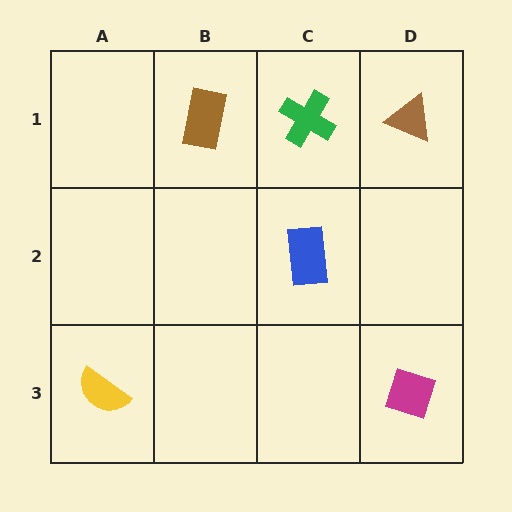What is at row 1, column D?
A brown triangle.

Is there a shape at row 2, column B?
No, that cell is empty.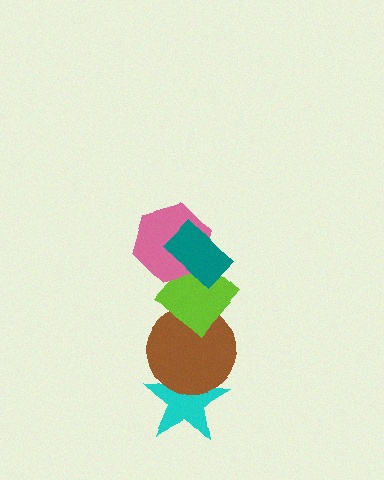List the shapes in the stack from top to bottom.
From top to bottom: the teal rectangle, the pink hexagon, the lime diamond, the brown circle, the cyan star.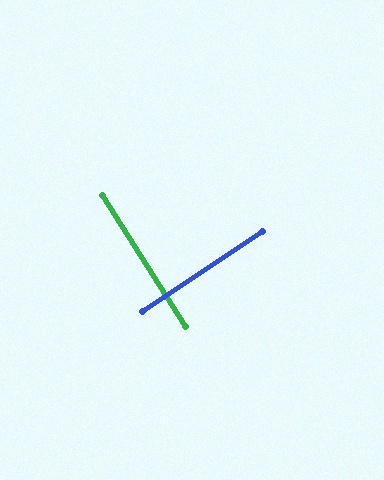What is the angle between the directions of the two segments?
Approximately 89 degrees.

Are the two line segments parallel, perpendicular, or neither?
Perpendicular — they meet at approximately 89°.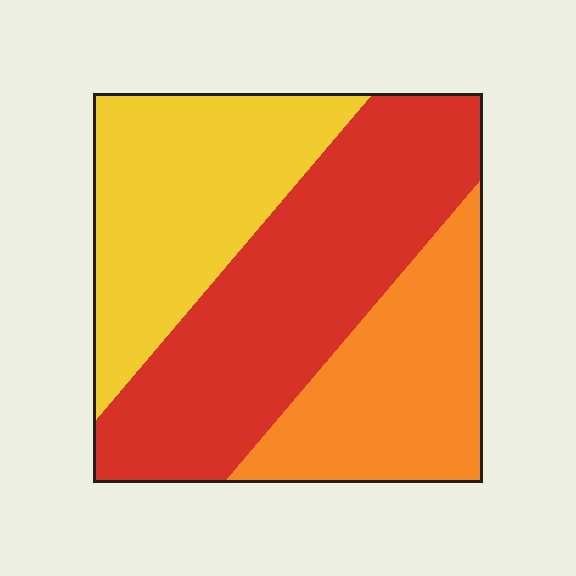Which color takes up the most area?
Red, at roughly 45%.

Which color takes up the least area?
Orange, at roughly 25%.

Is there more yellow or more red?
Red.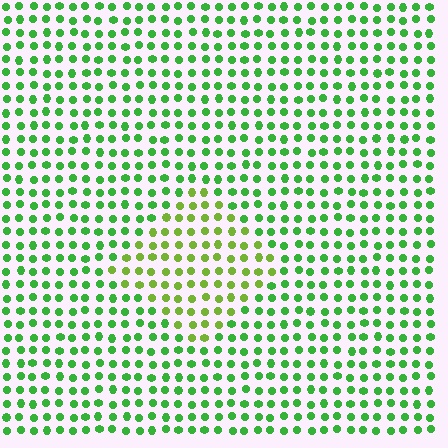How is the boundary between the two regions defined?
The boundary is defined purely by a slight shift in hue (about 32 degrees). Spacing, size, and orientation are identical on both sides.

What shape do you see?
I see a diamond.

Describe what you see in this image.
The image is filled with small green elements in a uniform arrangement. A diamond-shaped region is visible where the elements are tinted to a slightly different hue, forming a subtle color boundary.